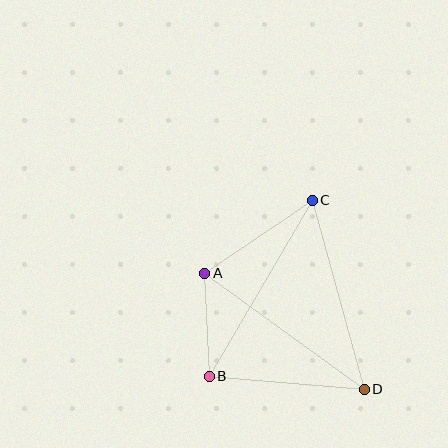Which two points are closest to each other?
Points A and B are closest to each other.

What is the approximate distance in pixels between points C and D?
The distance between C and D is approximately 196 pixels.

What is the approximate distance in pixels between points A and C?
The distance between A and C is approximately 130 pixels.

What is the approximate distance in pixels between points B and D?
The distance between B and D is approximately 156 pixels.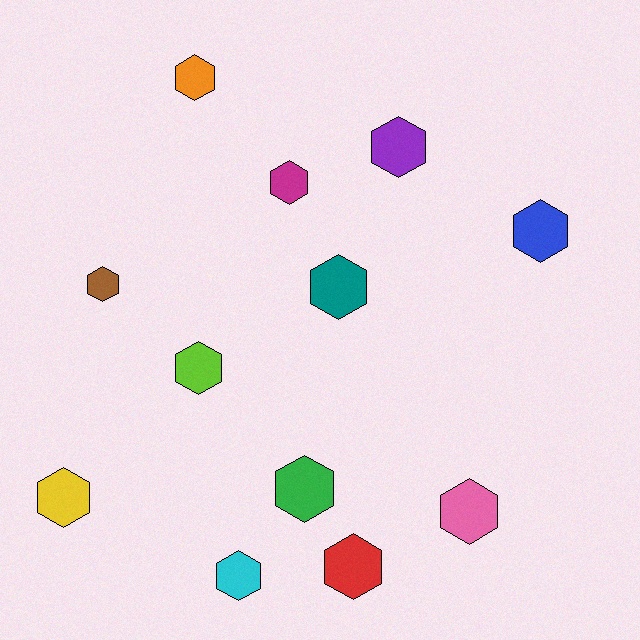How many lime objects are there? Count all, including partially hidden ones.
There is 1 lime object.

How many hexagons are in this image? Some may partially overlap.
There are 12 hexagons.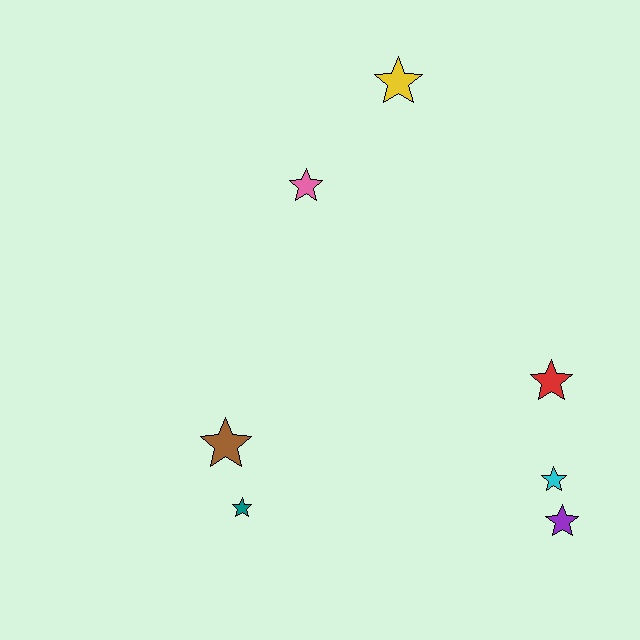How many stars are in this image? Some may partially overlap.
There are 7 stars.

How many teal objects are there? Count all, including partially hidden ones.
There is 1 teal object.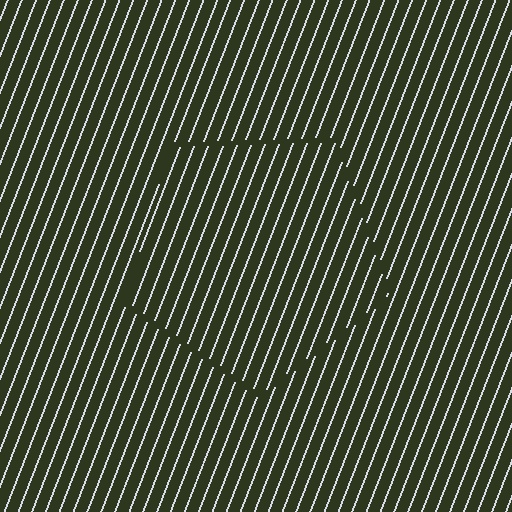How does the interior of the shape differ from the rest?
The interior of the shape contains the same grating, shifted by half a period — the contour is defined by the phase discontinuity where line-ends from the inner and outer gratings abut.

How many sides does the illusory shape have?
5 sides — the line-ends trace a pentagon.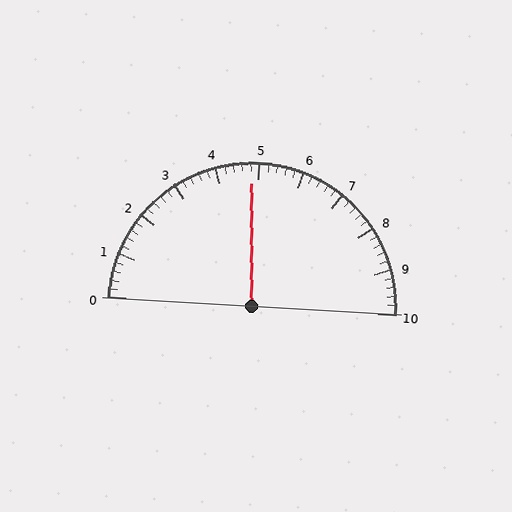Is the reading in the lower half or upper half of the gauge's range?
The reading is in the lower half of the range (0 to 10).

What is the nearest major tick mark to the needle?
The nearest major tick mark is 5.